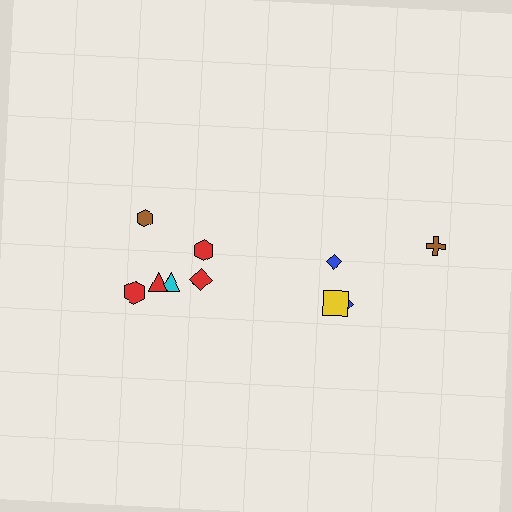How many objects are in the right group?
There are 4 objects.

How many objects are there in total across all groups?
There are 10 objects.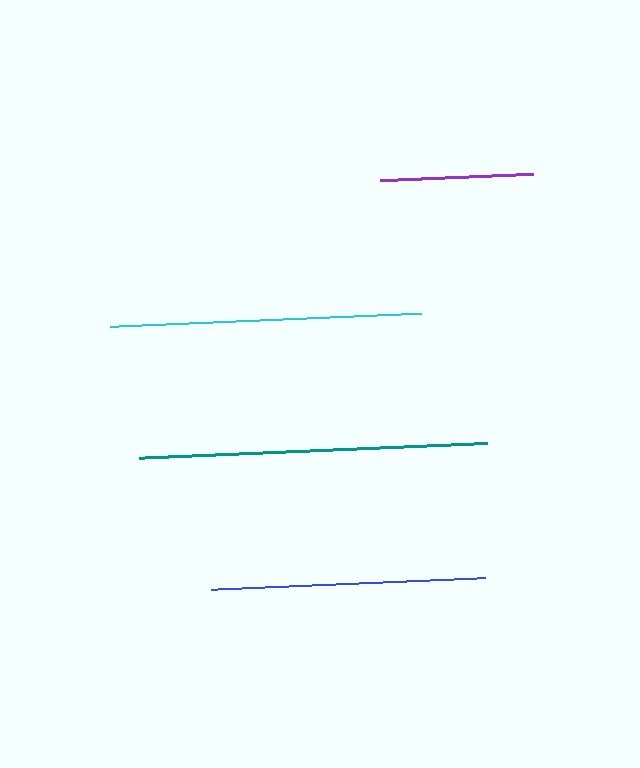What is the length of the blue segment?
The blue segment is approximately 275 pixels long.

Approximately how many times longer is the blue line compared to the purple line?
The blue line is approximately 1.8 times the length of the purple line.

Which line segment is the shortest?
The purple line is the shortest at approximately 153 pixels.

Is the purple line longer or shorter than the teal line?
The teal line is longer than the purple line.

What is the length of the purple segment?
The purple segment is approximately 153 pixels long.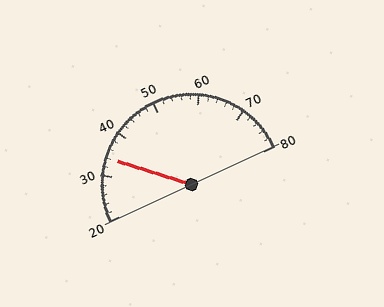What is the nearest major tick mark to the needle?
The nearest major tick mark is 30.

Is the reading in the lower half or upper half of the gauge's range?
The reading is in the lower half of the range (20 to 80).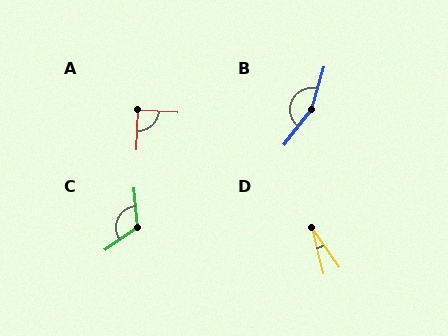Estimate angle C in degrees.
Approximately 119 degrees.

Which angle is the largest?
B, at approximately 158 degrees.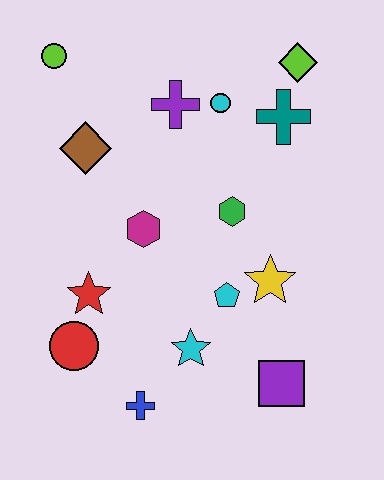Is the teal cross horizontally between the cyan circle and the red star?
No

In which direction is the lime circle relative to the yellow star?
The lime circle is above the yellow star.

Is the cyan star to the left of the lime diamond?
Yes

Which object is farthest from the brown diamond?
The purple square is farthest from the brown diamond.